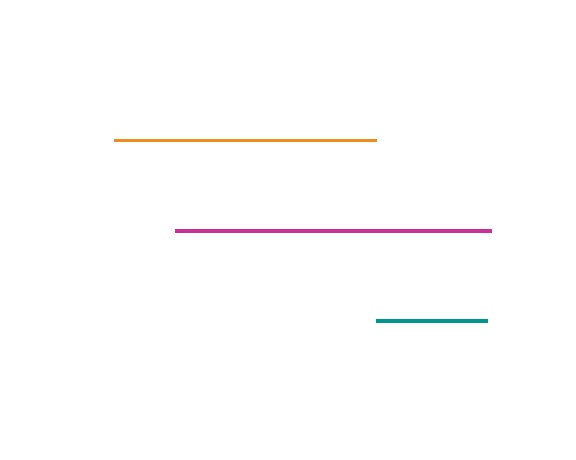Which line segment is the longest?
The magenta line is the longest at approximately 316 pixels.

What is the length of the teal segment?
The teal segment is approximately 111 pixels long.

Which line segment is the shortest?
The teal line is the shortest at approximately 111 pixels.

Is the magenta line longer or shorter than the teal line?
The magenta line is longer than the teal line.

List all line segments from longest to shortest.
From longest to shortest: magenta, orange, teal.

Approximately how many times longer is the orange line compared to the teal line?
The orange line is approximately 2.4 times the length of the teal line.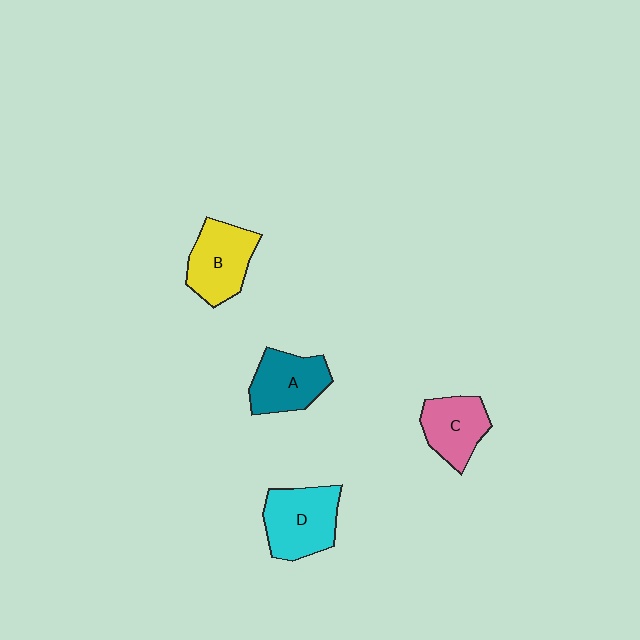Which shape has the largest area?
Shape D (cyan).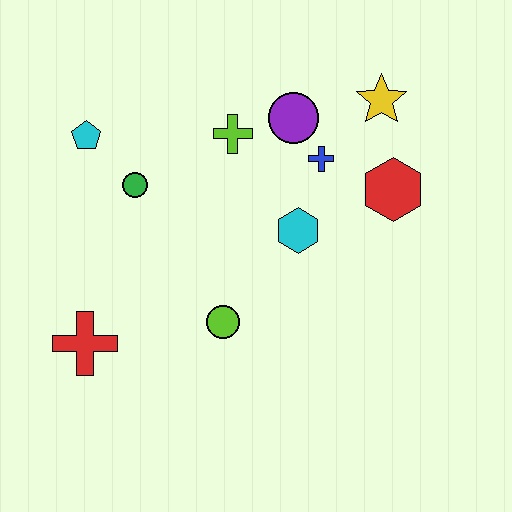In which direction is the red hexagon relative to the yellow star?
The red hexagon is below the yellow star.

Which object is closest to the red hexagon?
The blue cross is closest to the red hexagon.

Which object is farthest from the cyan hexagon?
The red cross is farthest from the cyan hexagon.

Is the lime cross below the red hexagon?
No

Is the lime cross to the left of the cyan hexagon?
Yes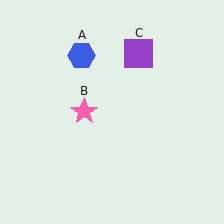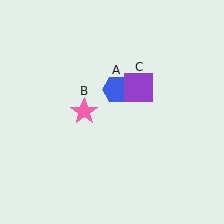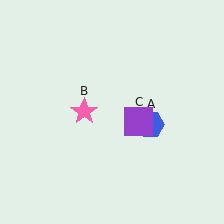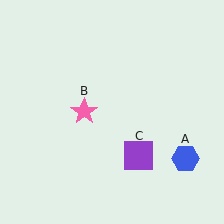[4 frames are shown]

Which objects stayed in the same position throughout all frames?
Pink star (object B) remained stationary.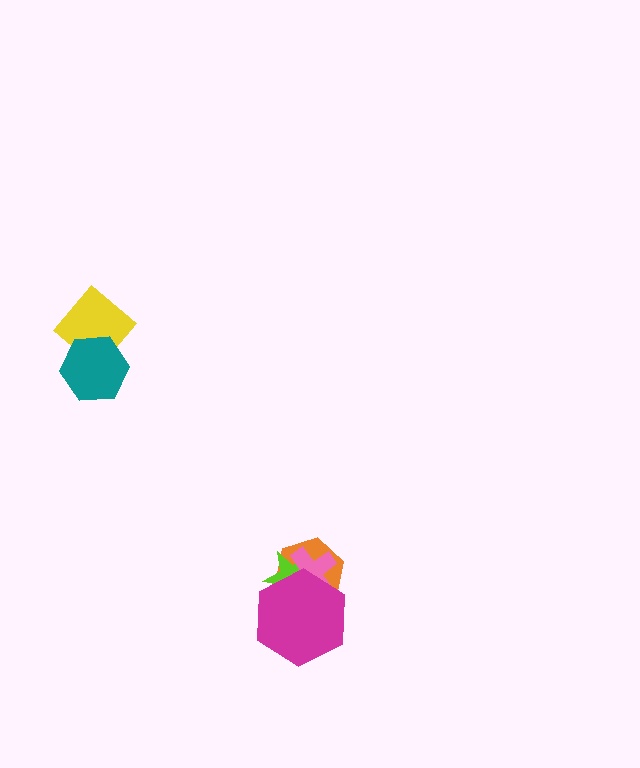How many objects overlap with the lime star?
3 objects overlap with the lime star.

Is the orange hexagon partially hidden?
Yes, it is partially covered by another shape.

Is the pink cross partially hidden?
Yes, it is partially covered by another shape.